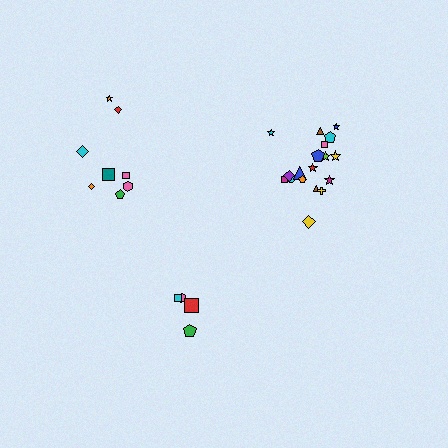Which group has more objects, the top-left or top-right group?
The top-right group.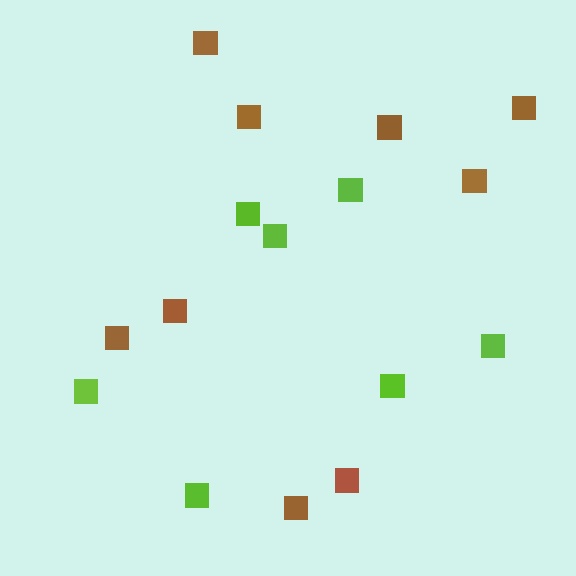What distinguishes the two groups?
There are 2 groups: one group of lime squares (7) and one group of brown squares (9).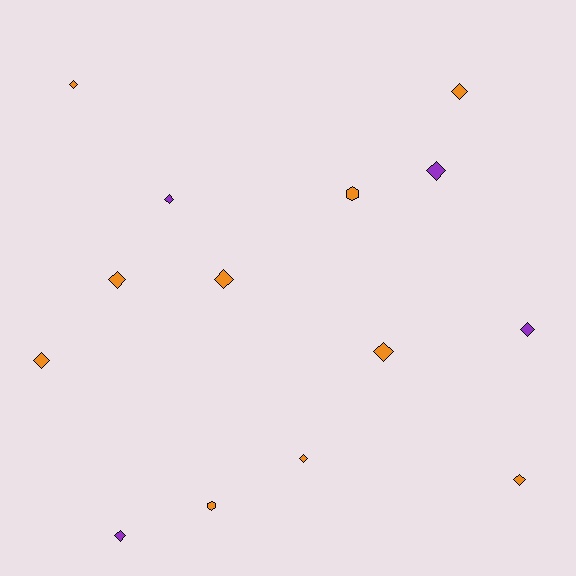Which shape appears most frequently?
Diamond, with 12 objects.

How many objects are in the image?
There are 14 objects.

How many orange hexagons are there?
There are 2 orange hexagons.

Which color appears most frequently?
Orange, with 10 objects.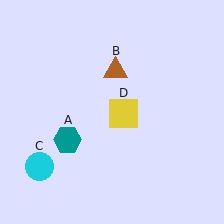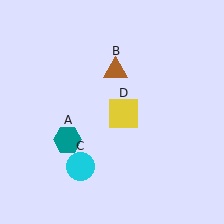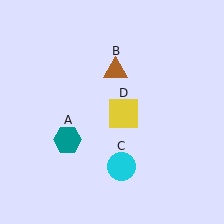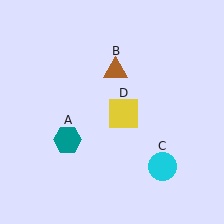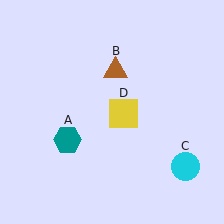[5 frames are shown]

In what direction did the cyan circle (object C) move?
The cyan circle (object C) moved right.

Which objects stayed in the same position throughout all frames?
Teal hexagon (object A) and brown triangle (object B) and yellow square (object D) remained stationary.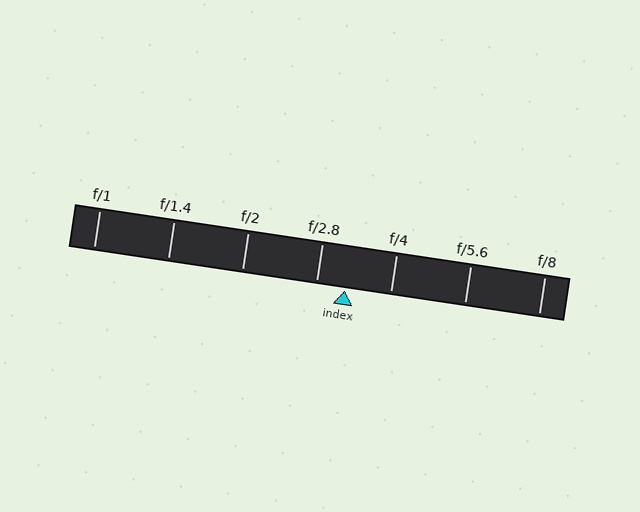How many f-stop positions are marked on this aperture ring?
There are 7 f-stop positions marked.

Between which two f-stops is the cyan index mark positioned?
The index mark is between f/2.8 and f/4.